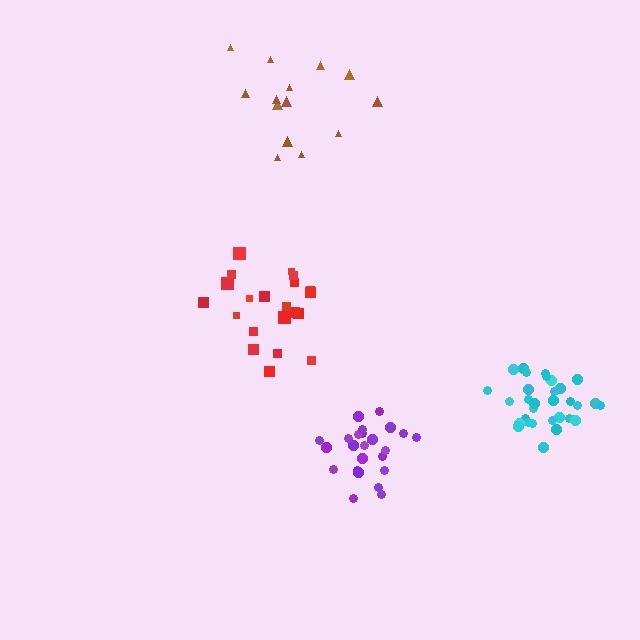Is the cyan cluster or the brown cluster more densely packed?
Cyan.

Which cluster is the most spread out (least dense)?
Brown.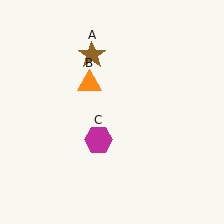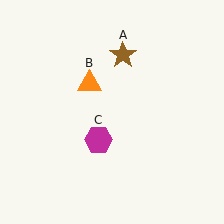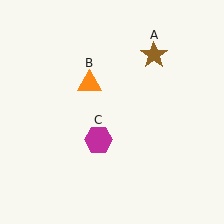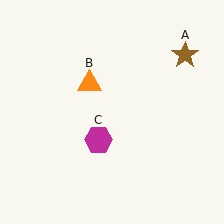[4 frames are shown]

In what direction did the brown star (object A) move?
The brown star (object A) moved right.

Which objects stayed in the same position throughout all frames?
Orange triangle (object B) and magenta hexagon (object C) remained stationary.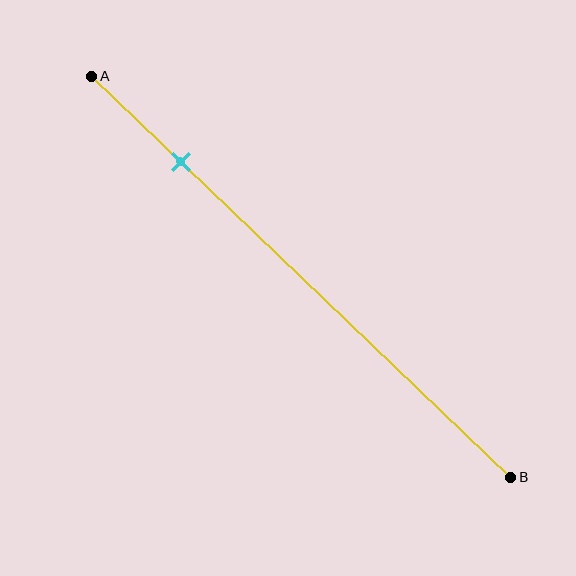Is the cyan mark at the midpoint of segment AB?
No, the mark is at about 20% from A, not at the 50% midpoint.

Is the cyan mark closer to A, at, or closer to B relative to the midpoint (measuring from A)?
The cyan mark is closer to point A than the midpoint of segment AB.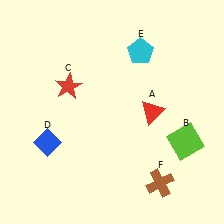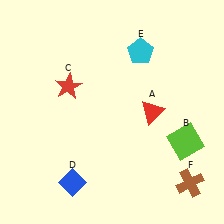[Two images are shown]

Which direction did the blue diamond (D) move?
The blue diamond (D) moved down.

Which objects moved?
The objects that moved are: the blue diamond (D), the brown cross (F).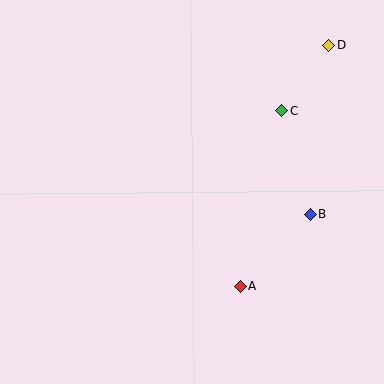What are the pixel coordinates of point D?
Point D is at (328, 45).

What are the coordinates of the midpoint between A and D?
The midpoint between A and D is at (284, 166).